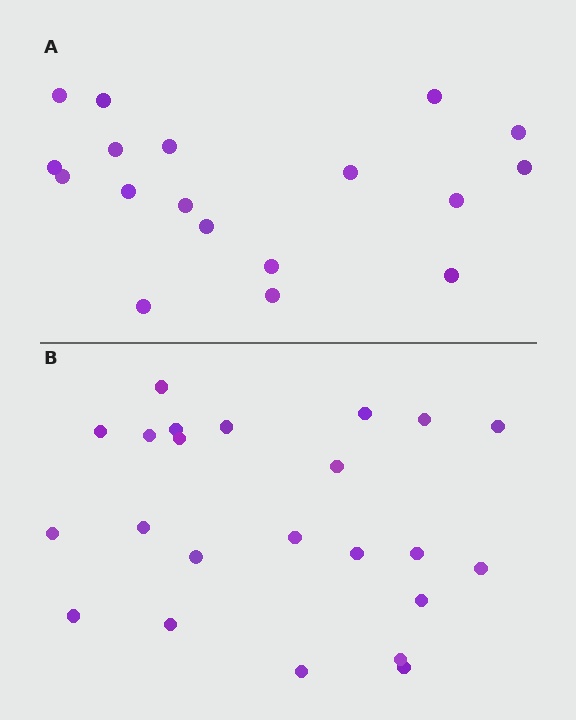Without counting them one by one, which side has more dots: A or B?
Region B (the bottom region) has more dots.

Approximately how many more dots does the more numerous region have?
Region B has about 5 more dots than region A.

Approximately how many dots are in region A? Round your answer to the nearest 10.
About 20 dots. (The exact count is 18, which rounds to 20.)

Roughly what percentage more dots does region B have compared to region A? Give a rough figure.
About 30% more.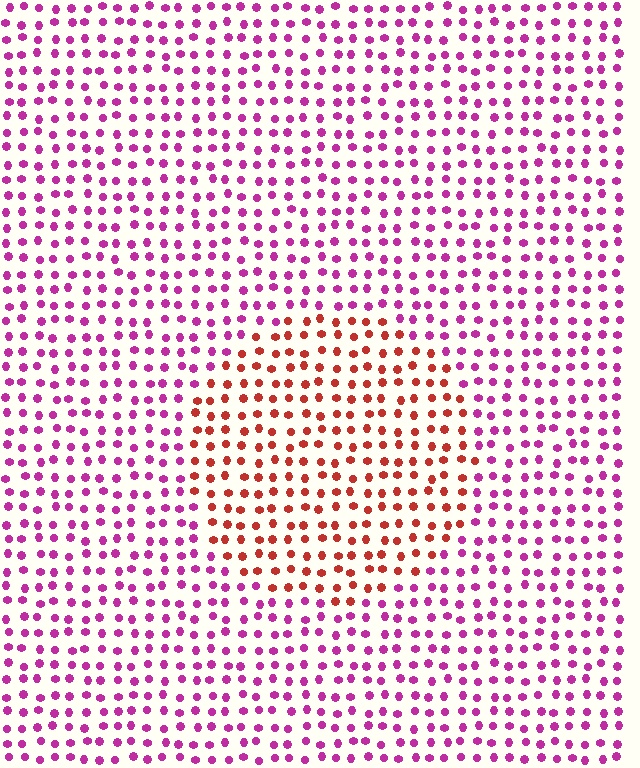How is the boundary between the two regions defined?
The boundary is defined purely by a slight shift in hue (about 51 degrees). Spacing, size, and orientation are identical on both sides.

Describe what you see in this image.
The image is filled with small magenta elements in a uniform arrangement. A circle-shaped region is visible where the elements are tinted to a slightly different hue, forming a subtle color boundary.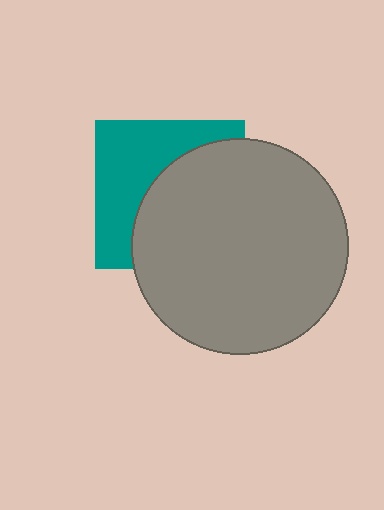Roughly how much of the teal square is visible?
A small part of it is visible (roughly 44%).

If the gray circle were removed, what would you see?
You would see the complete teal square.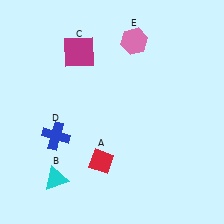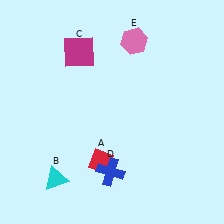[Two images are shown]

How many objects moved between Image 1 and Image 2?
1 object moved between the two images.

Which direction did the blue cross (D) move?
The blue cross (D) moved right.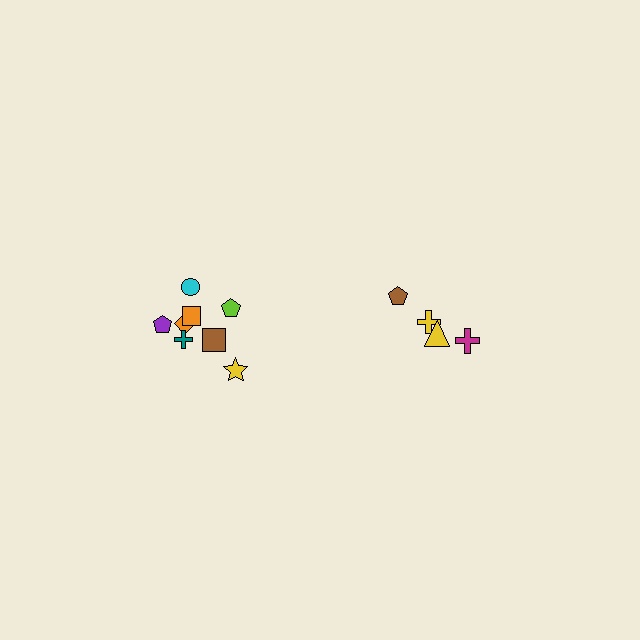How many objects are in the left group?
There are 8 objects.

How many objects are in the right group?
There are 4 objects.